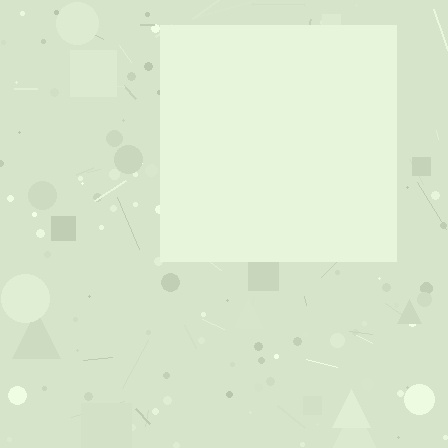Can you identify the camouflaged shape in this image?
The camouflaged shape is a square.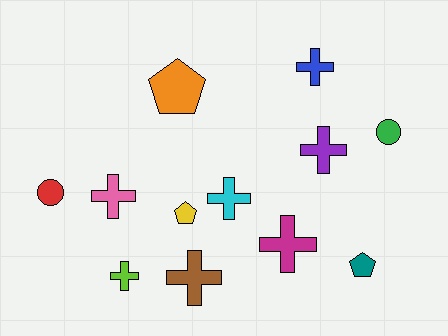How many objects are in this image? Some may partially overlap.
There are 12 objects.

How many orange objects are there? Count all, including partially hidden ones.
There is 1 orange object.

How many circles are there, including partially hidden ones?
There are 2 circles.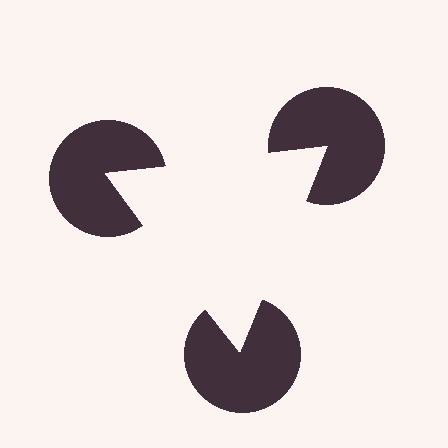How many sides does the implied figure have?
3 sides.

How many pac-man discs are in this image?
There are 3 — one at each vertex of the illusory triangle.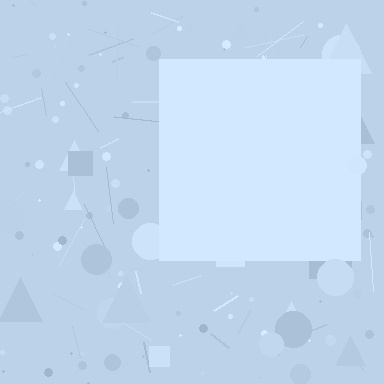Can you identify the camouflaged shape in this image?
The camouflaged shape is a square.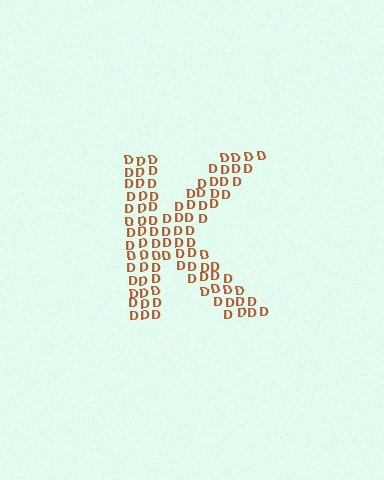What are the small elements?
The small elements are letter D's.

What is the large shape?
The large shape is the letter K.